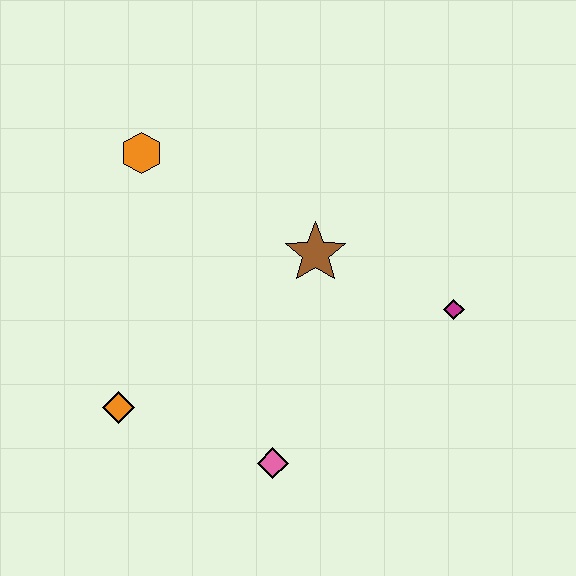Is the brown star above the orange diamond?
Yes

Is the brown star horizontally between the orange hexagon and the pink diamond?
No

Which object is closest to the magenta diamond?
The brown star is closest to the magenta diamond.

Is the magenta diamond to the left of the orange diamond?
No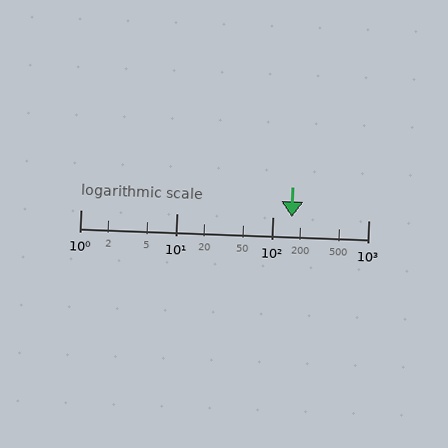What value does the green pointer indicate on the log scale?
The pointer indicates approximately 160.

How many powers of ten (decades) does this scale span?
The scale spans 3 decades, from 1 to 1000.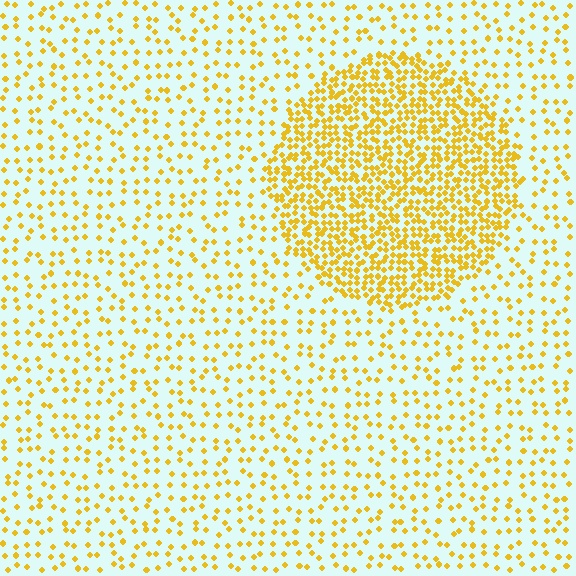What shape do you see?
I see a circle.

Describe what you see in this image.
The image contains small yellow elements arranged at two different densities. A circle-shaped region is visible where the elements are more densely packed than the surrounding area.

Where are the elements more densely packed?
The elements are more densely packed inside the circle boundary.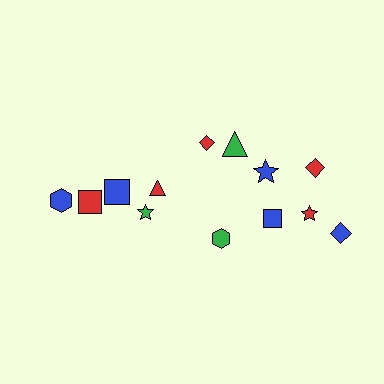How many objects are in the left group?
There are 5 objects.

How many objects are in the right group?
There are 8 objects.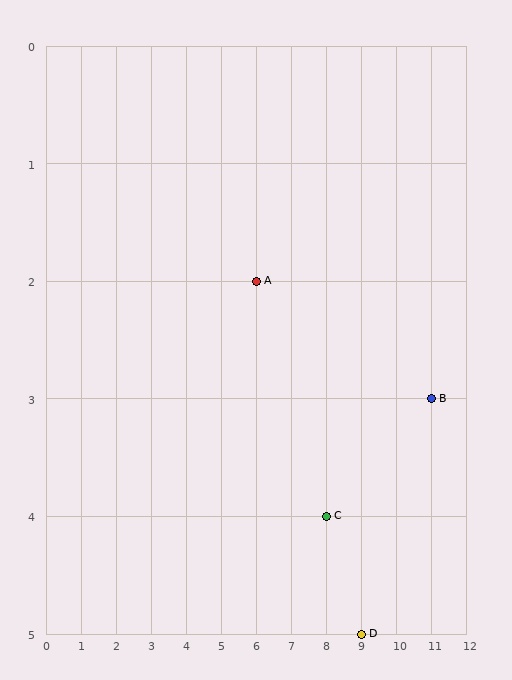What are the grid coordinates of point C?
Point C is at grid coordinates (8, 4).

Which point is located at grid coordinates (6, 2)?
Point A is at (6, 2).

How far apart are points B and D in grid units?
Points B and D are 2 columns and 2 rows apart (about 2.8 grid units diagonally).